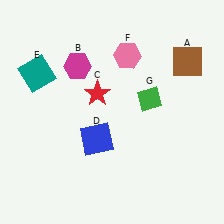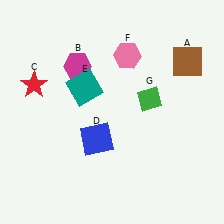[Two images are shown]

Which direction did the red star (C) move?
The red star (C) moved left.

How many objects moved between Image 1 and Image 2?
2 objects moved between the two images.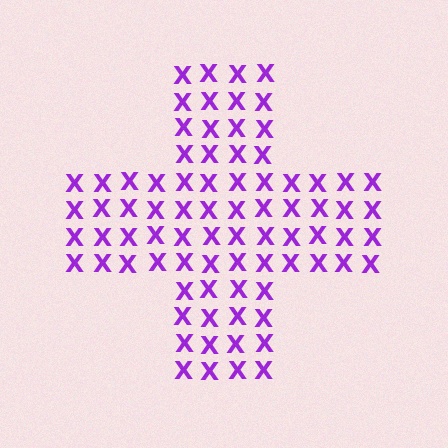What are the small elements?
The small elements are letter X's.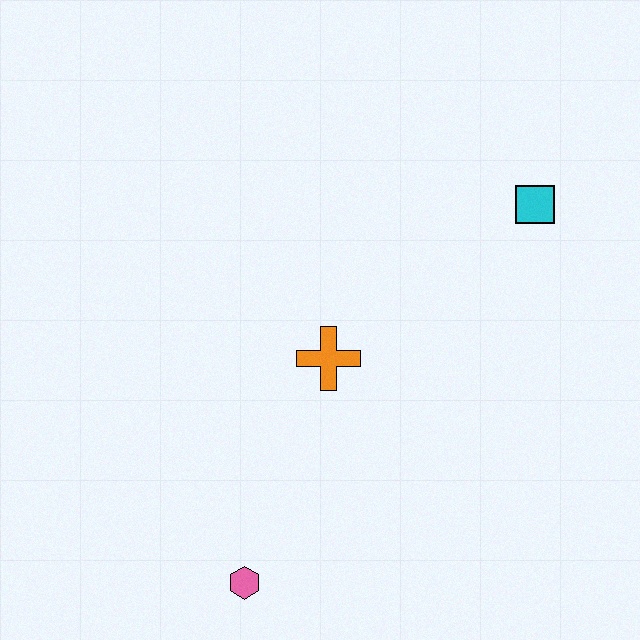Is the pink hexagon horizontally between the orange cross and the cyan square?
No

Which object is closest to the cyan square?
The orange cross is closest to the cyan square.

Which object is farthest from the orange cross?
The cyan square is farthest from the orange cross.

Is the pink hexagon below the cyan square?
Yes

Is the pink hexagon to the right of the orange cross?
No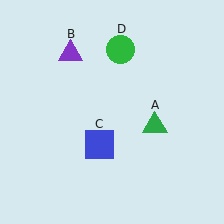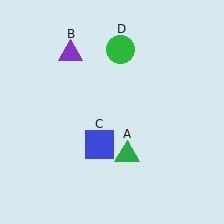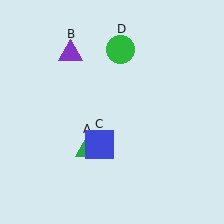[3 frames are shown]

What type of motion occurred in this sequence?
The green triangle (object A) rotated clockwise around the center of the scene.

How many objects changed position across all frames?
1 object changed position: green triangle (object A).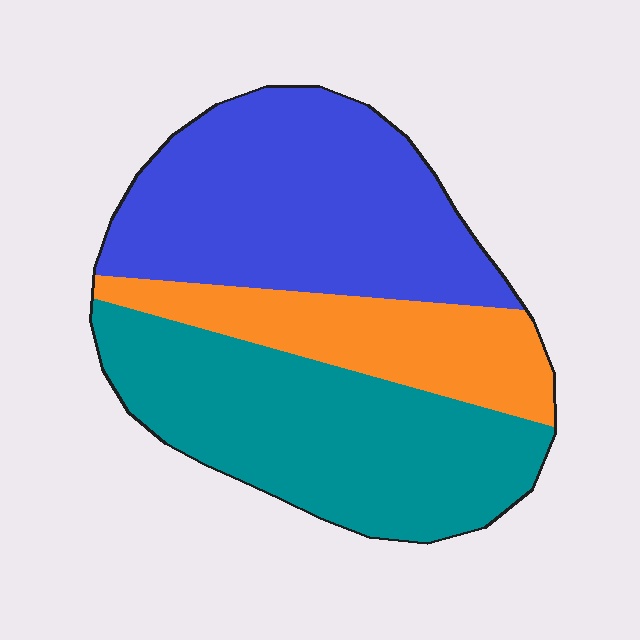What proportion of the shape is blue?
Blue covers roughly 40% of the shape.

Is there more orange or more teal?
Teal.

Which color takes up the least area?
Orange, at roughly 20%.